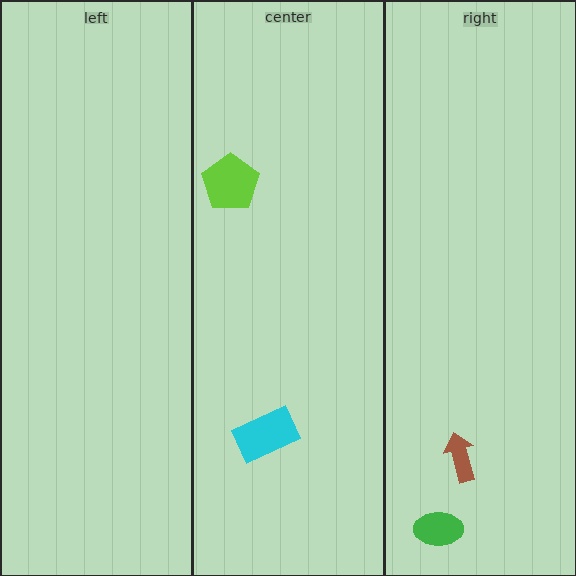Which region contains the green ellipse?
The right region.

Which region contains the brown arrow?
The right region.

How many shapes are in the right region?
2.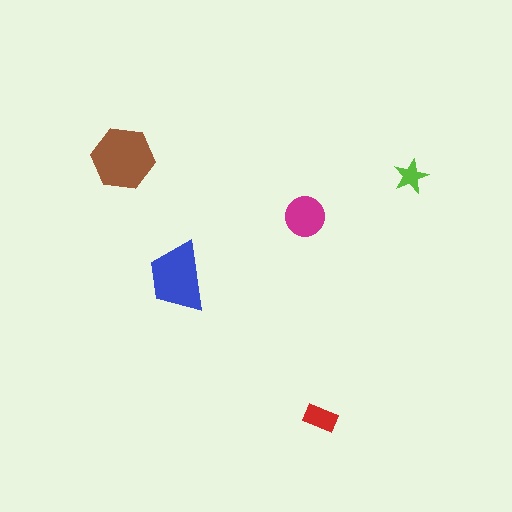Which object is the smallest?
The lime star.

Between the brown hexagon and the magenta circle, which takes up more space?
The brown hexagon.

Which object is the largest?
The brown hexagon.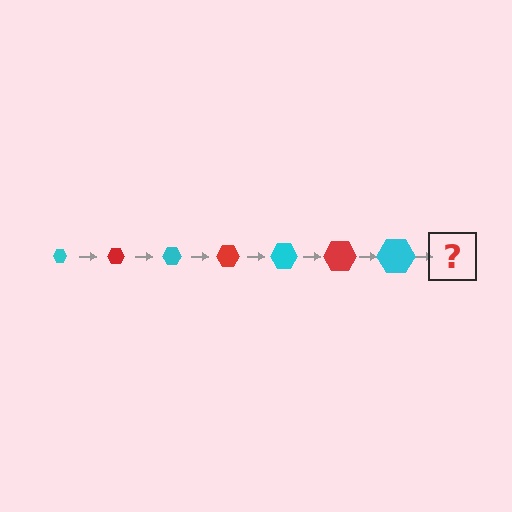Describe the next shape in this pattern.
It should be a red hexagon, larger than the previous one.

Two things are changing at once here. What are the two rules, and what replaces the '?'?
The two rules are that the hexagon grows larger each step and the color cycles through cyan and red. The '?' should be a red hexagon, larger than the previous one.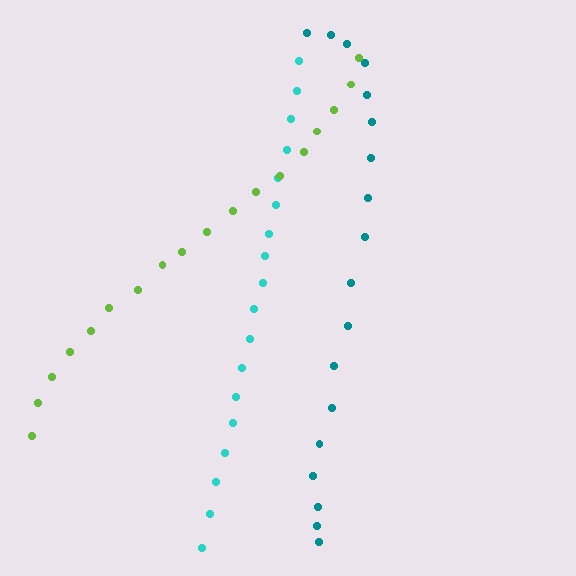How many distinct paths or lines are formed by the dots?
There are 3 distinct paths.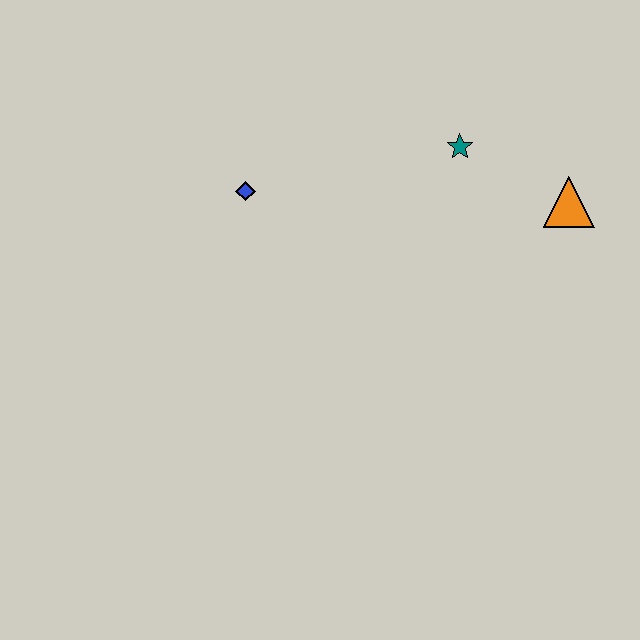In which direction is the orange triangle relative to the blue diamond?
The orange triangle is to the right of the blue diamond.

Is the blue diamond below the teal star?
Yes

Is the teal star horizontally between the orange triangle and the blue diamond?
Yes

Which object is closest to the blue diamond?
The teal star is closest to the blue diamond.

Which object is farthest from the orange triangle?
The blue diamond is farthest from the orange triangle.